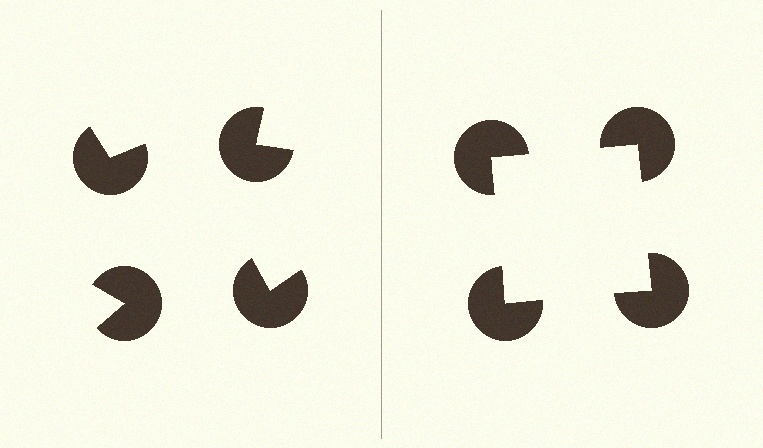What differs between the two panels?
The pac-man discs are positioned identically on both sides; only the wedge orientations differ. On the right they align to a square; on the left they are misaligned.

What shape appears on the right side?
An illusory square.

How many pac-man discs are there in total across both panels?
8 — 4 on each side.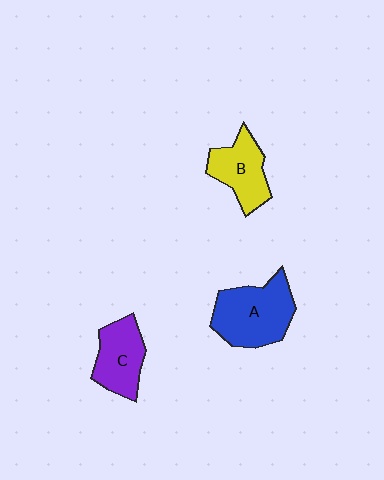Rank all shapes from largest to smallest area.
From largest to smallest: A (blue), C (purple), B (yellow).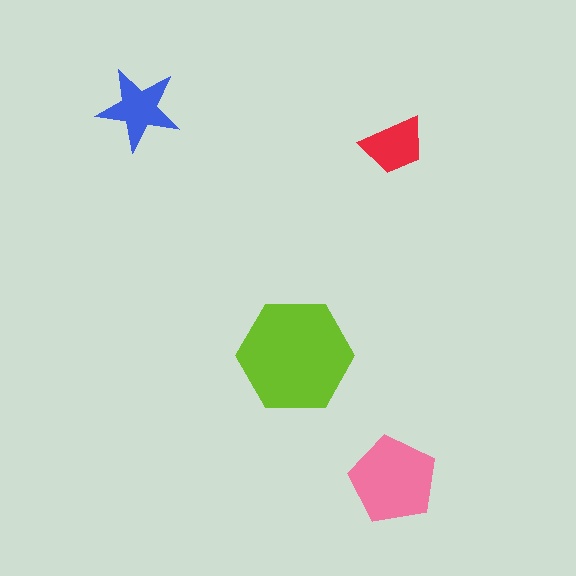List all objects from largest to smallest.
The lime hexagon, the pink pentagon, the blue star, the red trapezoid.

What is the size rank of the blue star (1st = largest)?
3rd.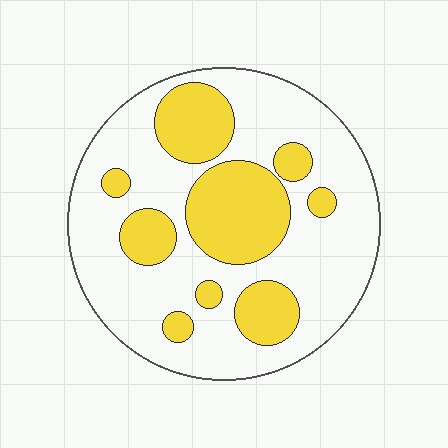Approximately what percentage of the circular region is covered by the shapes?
Approximately 30%.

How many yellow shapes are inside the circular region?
9.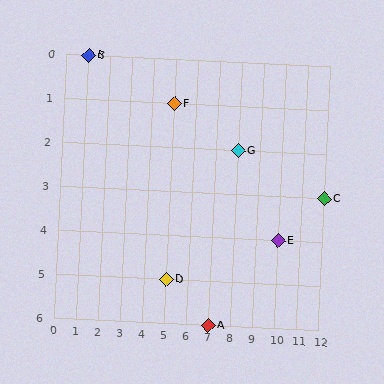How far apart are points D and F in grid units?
Points D and F are 4 rows apart.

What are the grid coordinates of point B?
Point B is at grid coordinates (1, 0).